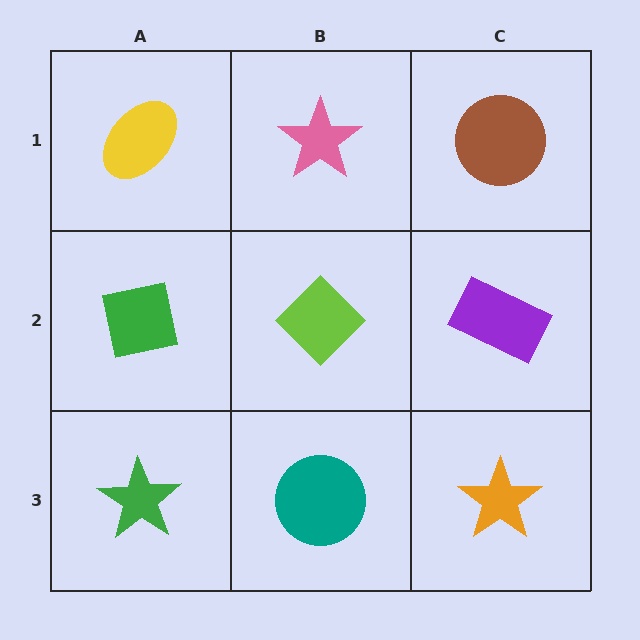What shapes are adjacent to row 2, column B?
A pink star (row 1, column B), a teal circle (row 3, column B), a green square (row 2, column A), a purple rectangle (row 2, column C).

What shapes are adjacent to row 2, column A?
A yellow ellipse (row 1, column A), a green star (row 3, column A), a lime diamond (row 2, column B).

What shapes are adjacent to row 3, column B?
A lime diamond (row 2, column B), a green star (row 3, column A), an orange star (row 3, column C).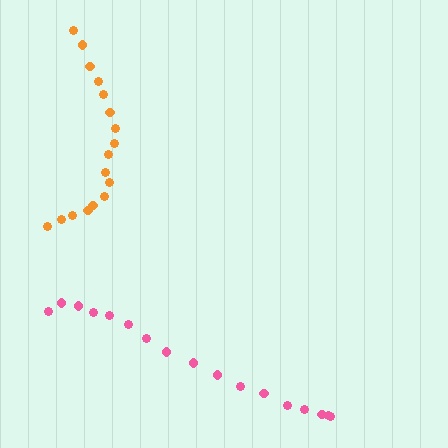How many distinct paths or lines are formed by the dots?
There are 2 distinct paths.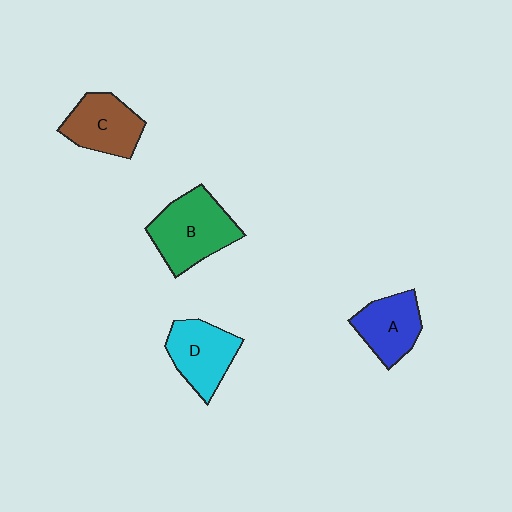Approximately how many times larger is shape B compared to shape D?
Approximately 1.3 times.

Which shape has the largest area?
Shape B (green).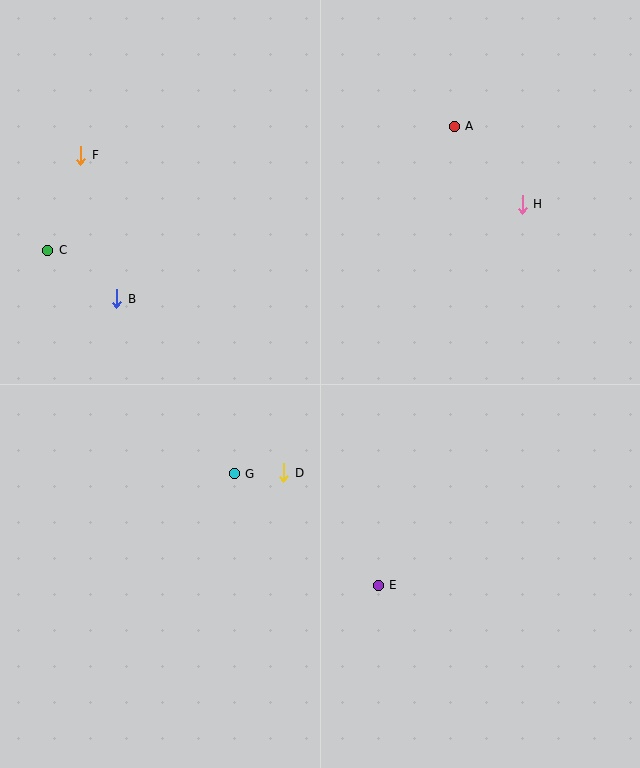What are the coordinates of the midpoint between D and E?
The midpoint between D and E is at (331, 529).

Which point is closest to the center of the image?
Point D at (284, 473) is closest to the center.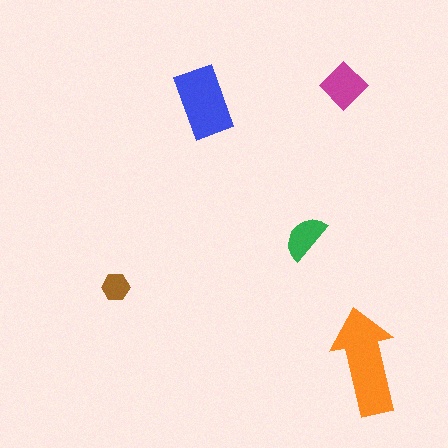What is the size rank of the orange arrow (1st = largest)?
1st.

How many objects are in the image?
There are 5 objects in the image.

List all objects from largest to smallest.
The orange arrow, the blue rectangle, the magenta diamond, the green semicircle, the brown hexagon.